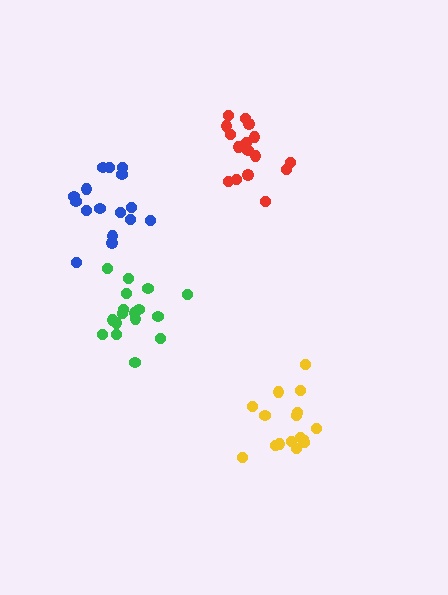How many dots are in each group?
Group 1: 17 dots, Group 2: 16 dots, Group 3: 16 dots, Group 4: 16 dots (65 total).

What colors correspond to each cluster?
The clusters are colored: green, red, blue, yellow.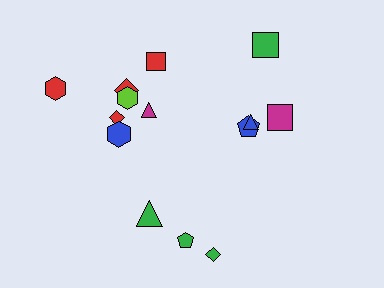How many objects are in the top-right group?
There are 4 objects.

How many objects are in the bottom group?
There are 3 objects.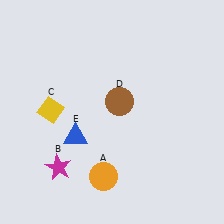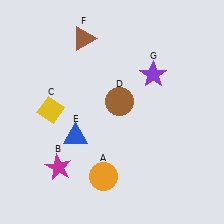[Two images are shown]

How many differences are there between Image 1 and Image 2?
There are 2 differences between the two images.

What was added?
A brown triangle (F), a purple star (G) were added in Image 2.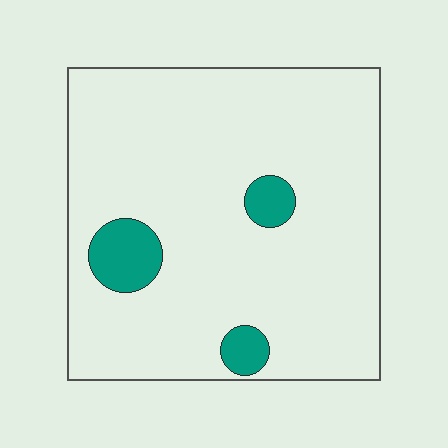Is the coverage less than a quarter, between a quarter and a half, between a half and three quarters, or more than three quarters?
Less than a quarter.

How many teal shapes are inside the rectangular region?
3.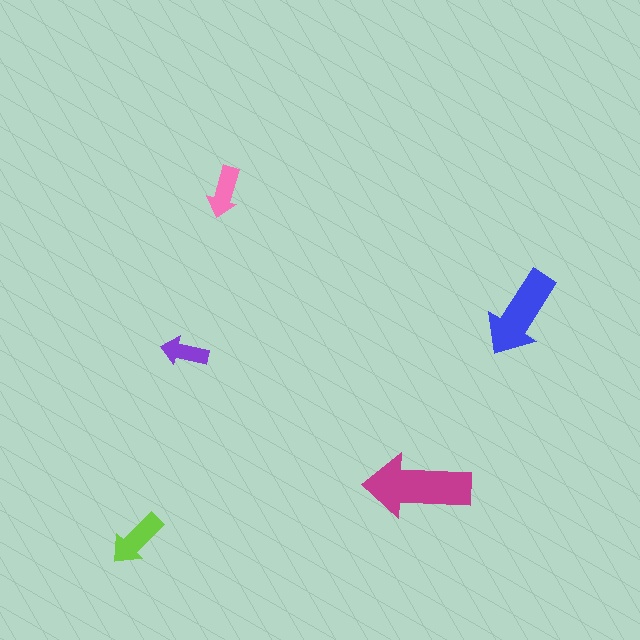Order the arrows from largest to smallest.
the magenta one, the blue one, the lime one, the pink one, the purple one.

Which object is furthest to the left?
The lime arrow is leftmost.